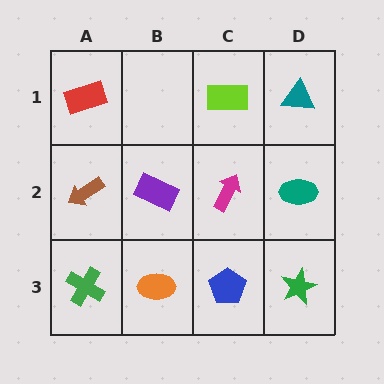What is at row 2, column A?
A brown arrow.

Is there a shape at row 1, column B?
No, that cell is empty.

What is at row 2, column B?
A purple rectangle.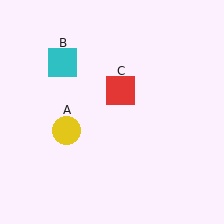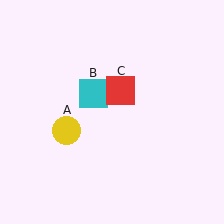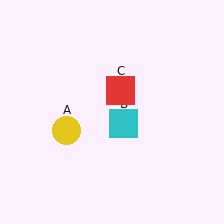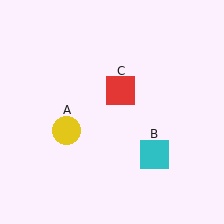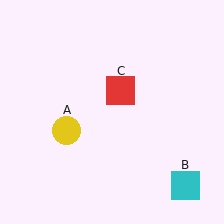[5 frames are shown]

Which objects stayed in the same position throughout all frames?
Yellow circle (object A) and red square (object C) remained stationary.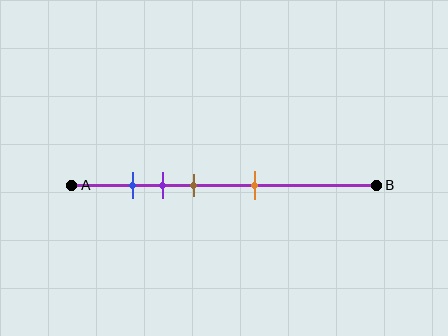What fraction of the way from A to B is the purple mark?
The purple mark is approximately 30% (0.3) of the way from A to B.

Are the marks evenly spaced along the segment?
No, the marks are not evenly spaced.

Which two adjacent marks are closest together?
The blue and purple marks are the closest adjacent pair.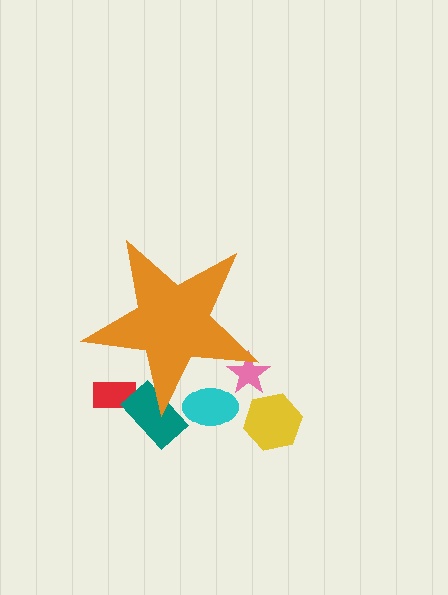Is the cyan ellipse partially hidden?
Yes, the cyan ellipse is partially hidden behind the orange star.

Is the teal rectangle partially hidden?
Yes, the teal rectangle is partially hidden behind the orange star.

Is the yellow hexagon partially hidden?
No, the yellow hexagon is fully visible.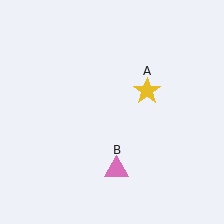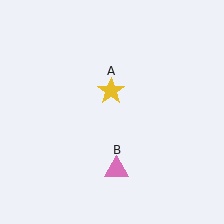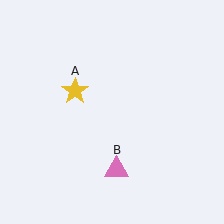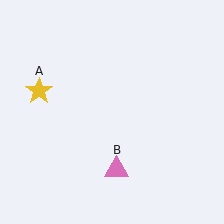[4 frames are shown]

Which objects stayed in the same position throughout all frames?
Pink triangle (object B) remained stationary.